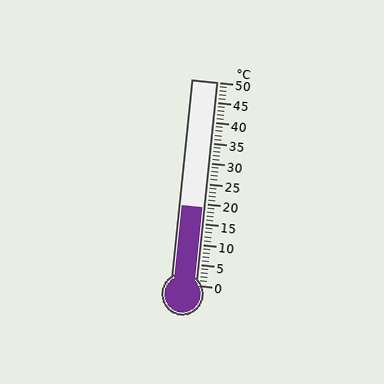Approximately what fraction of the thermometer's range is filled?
The thermometer is filled to approximately 40% of its range.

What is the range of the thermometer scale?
The thermometer scale ranges from 0°C to 50°C.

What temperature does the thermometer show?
The thermometer shows approximately 19°C.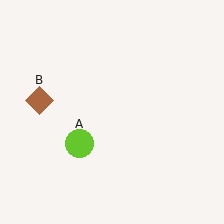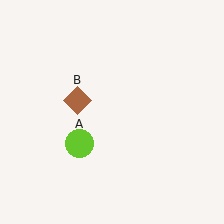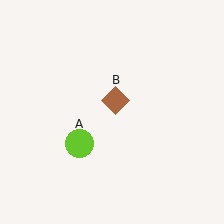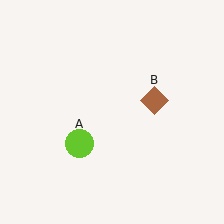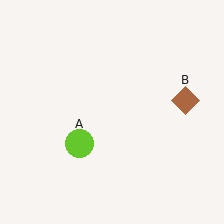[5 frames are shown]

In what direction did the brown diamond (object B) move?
The brown diamond (object B) moved right.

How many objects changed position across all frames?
1 object changed position: brown diamond (object B).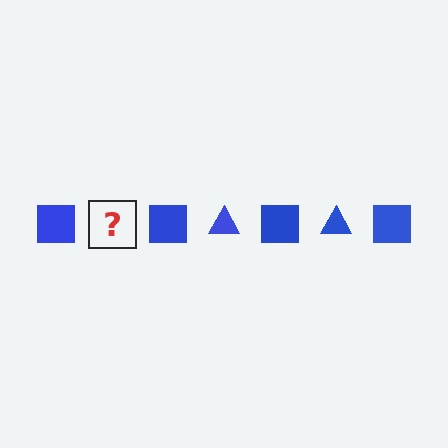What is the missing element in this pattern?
The missing element is a blue triangle.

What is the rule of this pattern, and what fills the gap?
The rule is that the pattern cycles through square, triangle shapes in blue. The gap should be filled with a blue triangle.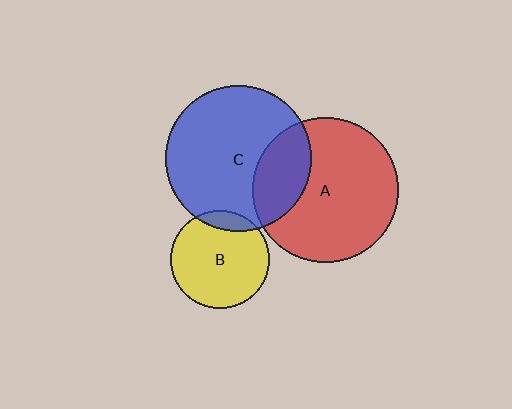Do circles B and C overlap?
Yes.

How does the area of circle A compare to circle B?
Approximately 2.2 times.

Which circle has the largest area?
Circle C (blue).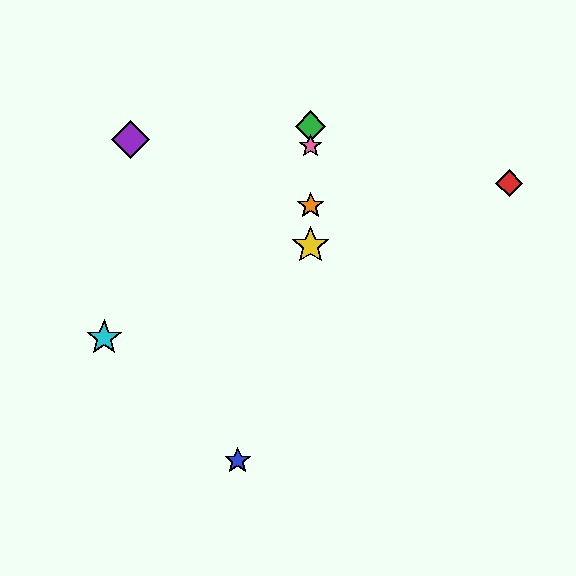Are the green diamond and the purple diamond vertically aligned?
No, the green diamond is at x≈311 and the purple diamond is at x≈131.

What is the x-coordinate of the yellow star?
The yellow star is at x≈311.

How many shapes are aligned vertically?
4 shapes (the green diamond, the yellow star, the orange star, the pink star) are aligned vertically.